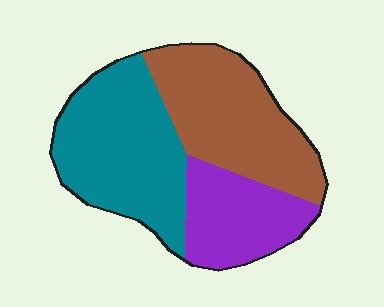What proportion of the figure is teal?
Teal covers roughly 40% of the figure.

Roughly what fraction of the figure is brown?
Brown takes up about three eighths (3/8) of the figure.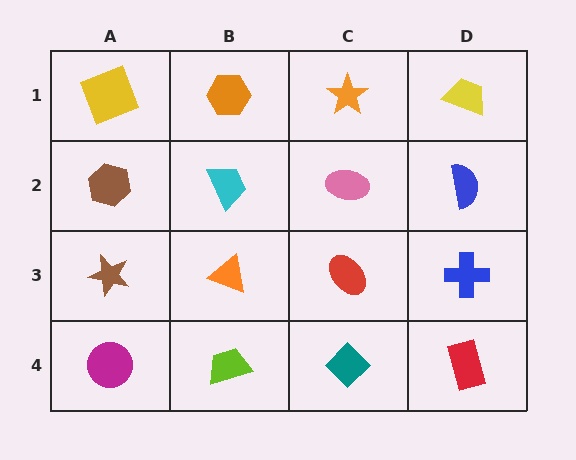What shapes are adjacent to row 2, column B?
An orange hexagon (row 1, column B), an orange triangle (row 3, column B), a brown hexagon (row 2, column A), a pink ellipse (row 2, column C).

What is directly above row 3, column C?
A pink ellipse.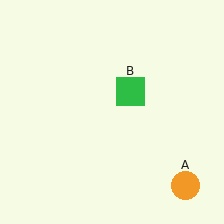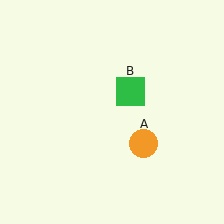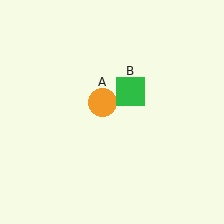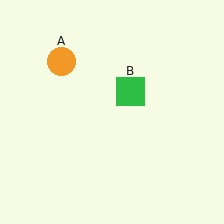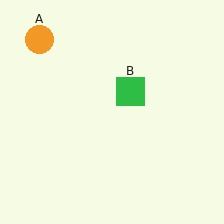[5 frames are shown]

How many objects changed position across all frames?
1 object changed position: orange circle (object A).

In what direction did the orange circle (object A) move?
The orange circle (object A) moved up and to the left.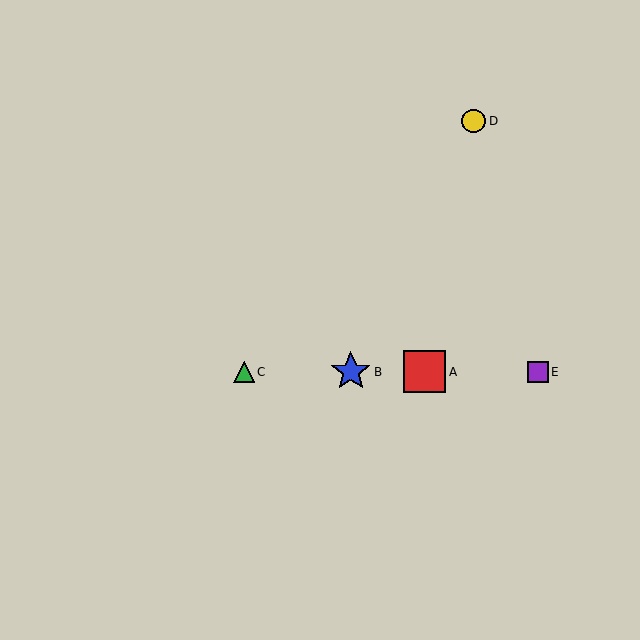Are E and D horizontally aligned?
No, E is at y≈372 and D is at y≈121.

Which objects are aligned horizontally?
Objects A, B, C, E are aligned horizontally.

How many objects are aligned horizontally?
4 objects (A, B, C, E) are aligned horizontally.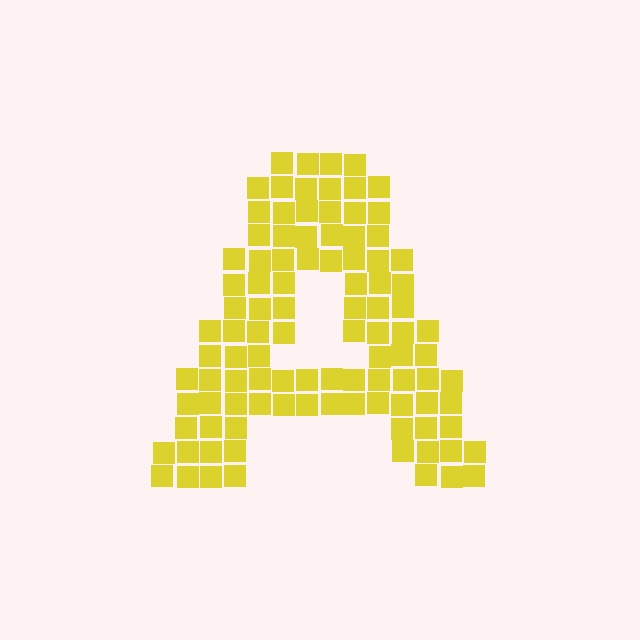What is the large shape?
The large shape is the letter A.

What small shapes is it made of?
It is made of small squares.